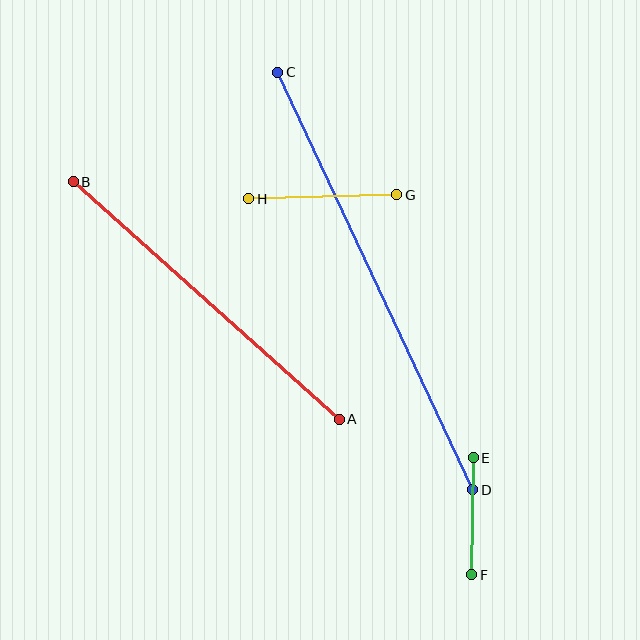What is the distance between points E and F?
The distance is approximately 117 pixels.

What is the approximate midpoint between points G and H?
The midpoint is at approximately (323, 197) pixels.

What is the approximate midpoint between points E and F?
The midpoint is at approximately (472, 516) pixels.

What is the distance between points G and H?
The distance is approximately 148 pixels.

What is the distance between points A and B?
The distance is approximately 357 pixels.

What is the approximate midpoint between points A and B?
The midpoint is at approximately (206, 300) pixels.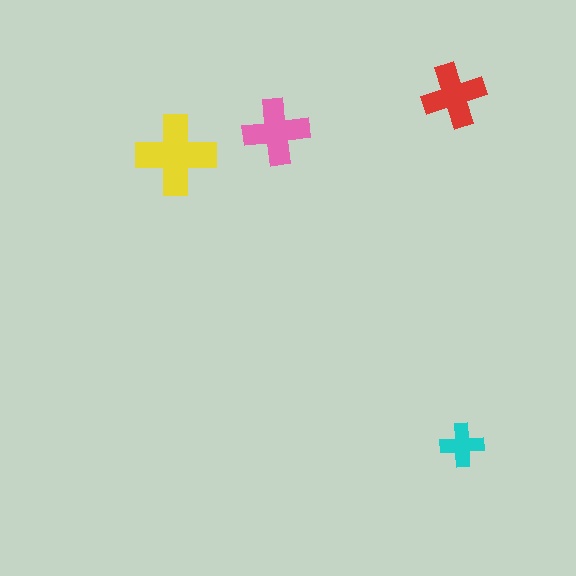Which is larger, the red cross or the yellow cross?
The yellow one.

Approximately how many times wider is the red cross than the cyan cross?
About 1.5 times wider.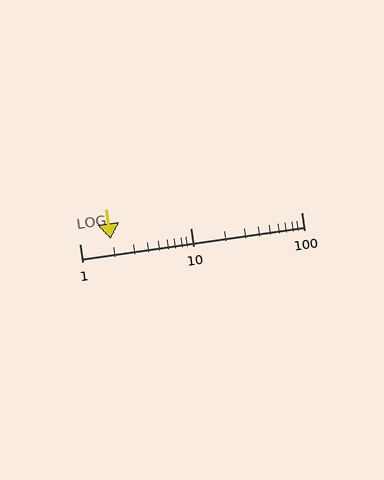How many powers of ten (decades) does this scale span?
The scale spans 2 decades, from 1 to 100.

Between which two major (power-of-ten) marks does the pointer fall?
The pointer is between 1 and 10.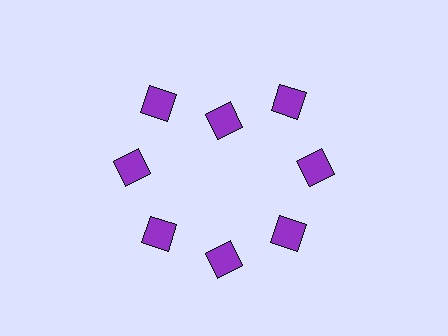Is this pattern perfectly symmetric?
No. The 8 purple diamonds are arranged in a ring, but one element near the 12 o'clock position is pulled inward toward the center, breaking the 8-fold rotational symmetry.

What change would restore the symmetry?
The symmetry would be restored by moving it outward, back onto the ring so that all 8 diamonds sit at equal angles and equal distance from the center.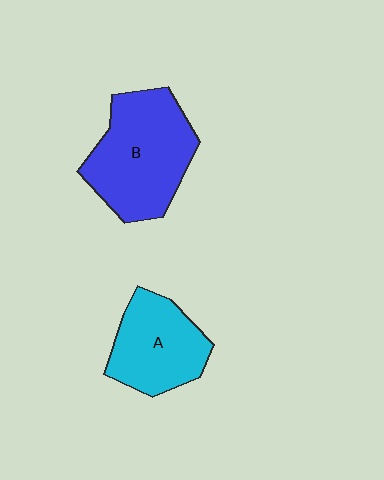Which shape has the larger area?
Shape B (blue).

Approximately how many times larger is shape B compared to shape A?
Approximately 1.4 times.